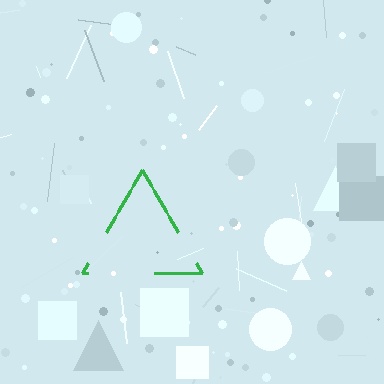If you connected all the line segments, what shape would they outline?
They would outline a triangle.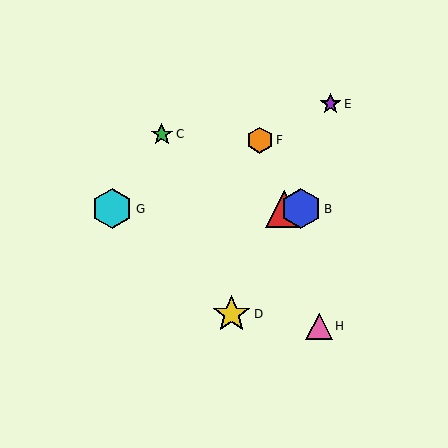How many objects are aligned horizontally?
3 objects (A, B, G) are aligned horizontally.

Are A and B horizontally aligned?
Yes, both are at y≈209.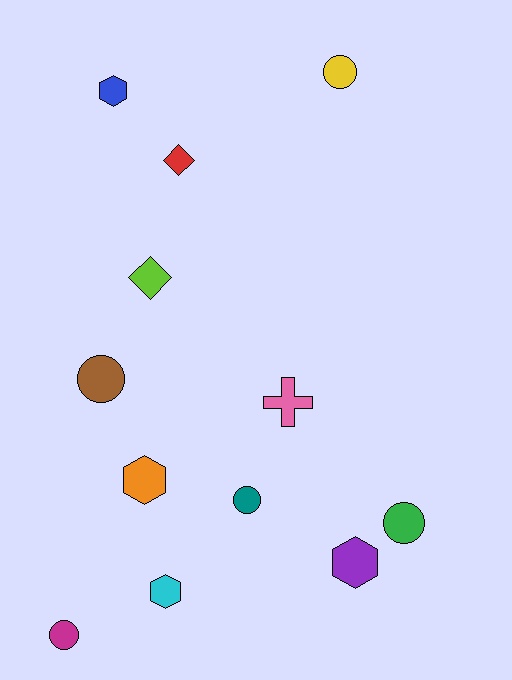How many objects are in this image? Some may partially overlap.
There are 12 objects.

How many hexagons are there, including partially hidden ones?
There are 4 hexagons.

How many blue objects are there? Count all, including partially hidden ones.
There is 1 blue object.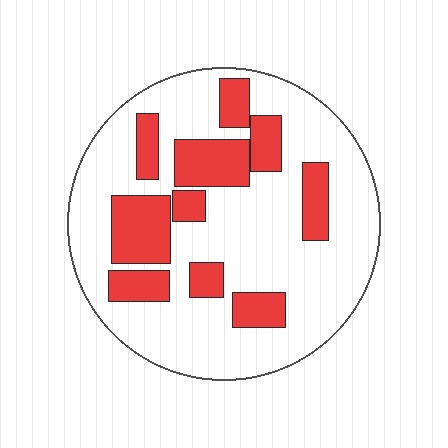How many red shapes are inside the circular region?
10.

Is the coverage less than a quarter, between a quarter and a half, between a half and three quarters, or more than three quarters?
Between a quarter and a half.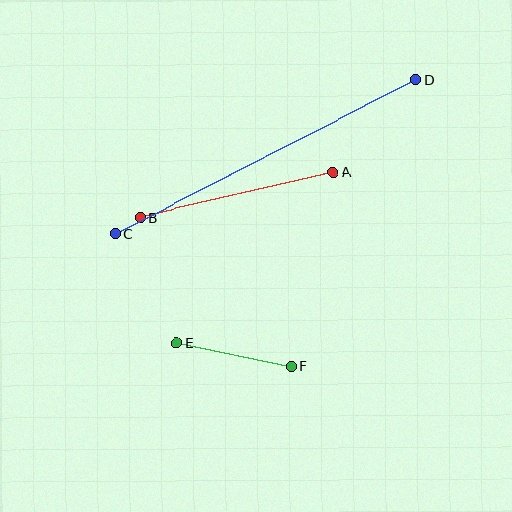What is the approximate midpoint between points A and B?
The midpoint is at approximately (237, 195) pixels.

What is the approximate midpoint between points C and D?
The midpoint is at approximately (265, 157) pixels.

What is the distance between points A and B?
The distance is approximately 199 pixels.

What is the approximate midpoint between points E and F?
The midpoint is at approximately (234, 355) pixels.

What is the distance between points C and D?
The distance is approximately 337 pixels.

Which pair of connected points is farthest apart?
Points C and D are farthest apart.